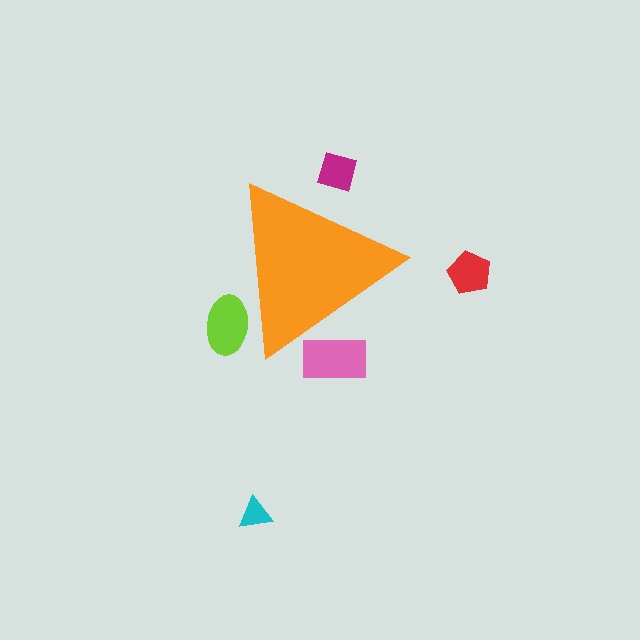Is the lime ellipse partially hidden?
Yes, the lime ellipse is partially hidden behind the orange triangle.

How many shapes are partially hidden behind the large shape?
3 shapes are partially hidden.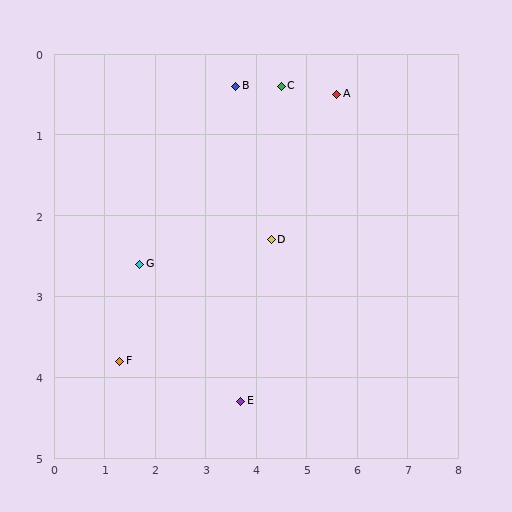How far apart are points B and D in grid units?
Points B and D are about 2.0 grid units apart.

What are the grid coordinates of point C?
Point C is at approximately (4.5, 0.4).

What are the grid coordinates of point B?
Point B is at approximately (3.6, 0.4).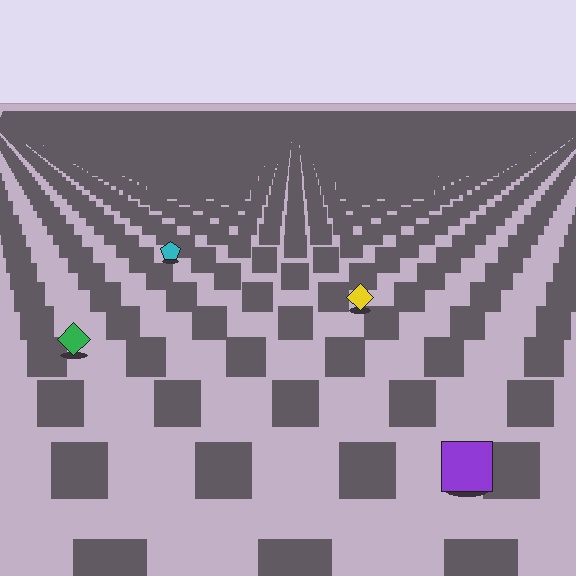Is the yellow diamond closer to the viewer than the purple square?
No. The purple square is closer — you can tell from the texture gradient: the ground texture is coarser near it.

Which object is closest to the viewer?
The purple square is closest. The texture marks near it are larger and more spread out.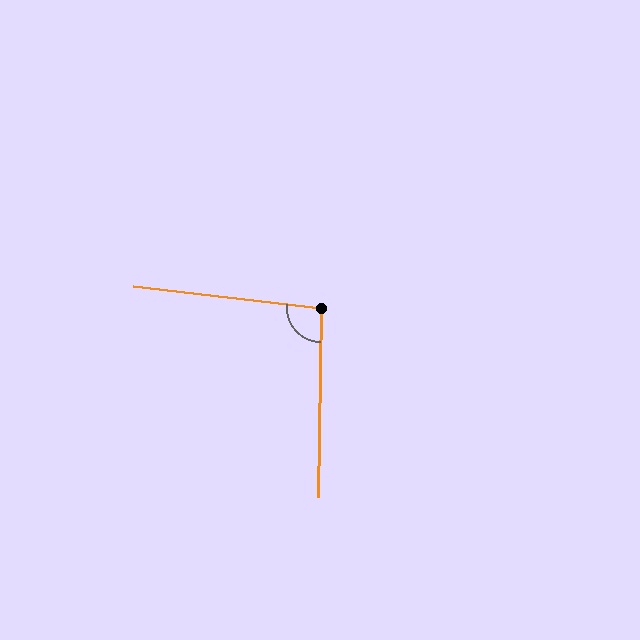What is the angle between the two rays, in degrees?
Approximately 96 degrees.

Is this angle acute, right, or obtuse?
It is obtuse.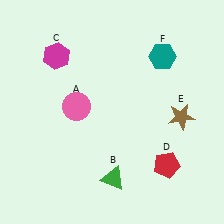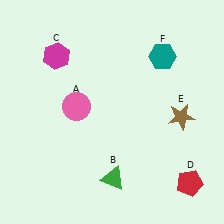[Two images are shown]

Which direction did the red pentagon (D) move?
The red pentagon (D) moved right.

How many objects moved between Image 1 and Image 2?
1 object moved between the two images.